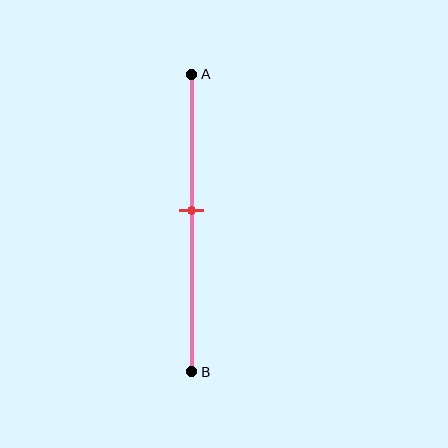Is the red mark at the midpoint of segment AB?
No, the mark is at about 45% from A, not at the 50% midpoint.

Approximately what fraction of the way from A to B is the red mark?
The red mark is approximately 45% of the way from A to B.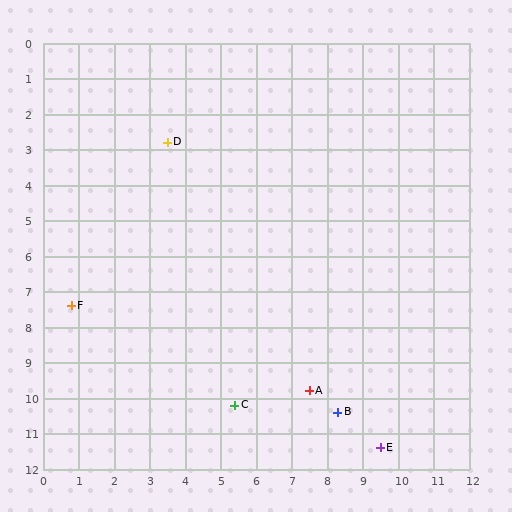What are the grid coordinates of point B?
Point B is at approximately (8.3, 10.4).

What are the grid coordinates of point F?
Point F is at approximately (0.8, 7.4).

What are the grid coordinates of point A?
Point A is at approximately (7.5, 9.8).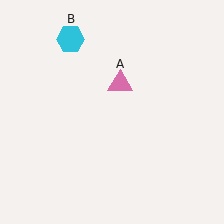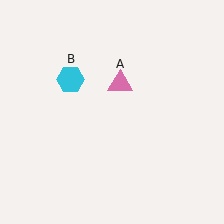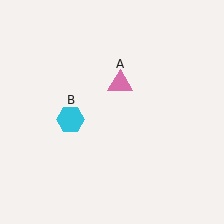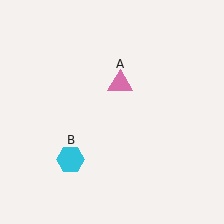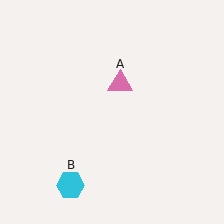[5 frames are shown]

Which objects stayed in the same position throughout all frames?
Pink triangle (object A) remained stationary.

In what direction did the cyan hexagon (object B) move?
The cyan hexagon (object B) moved down.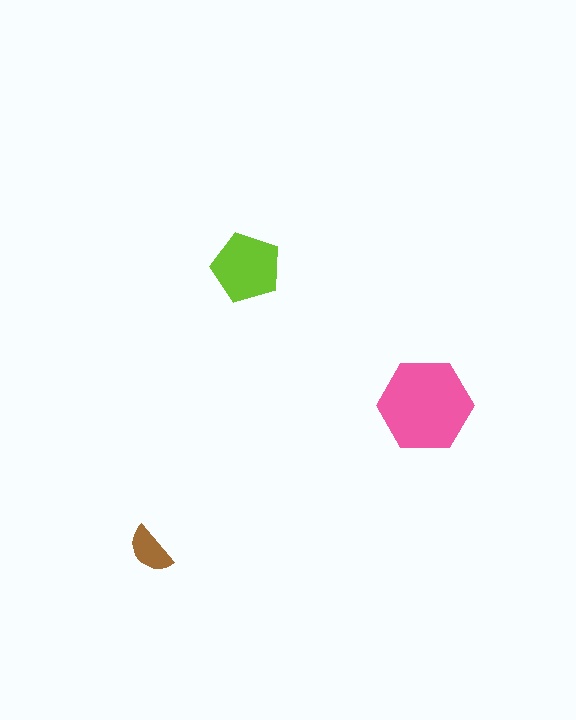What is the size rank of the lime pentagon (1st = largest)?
2nd.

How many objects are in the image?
There are 3 objects in the image.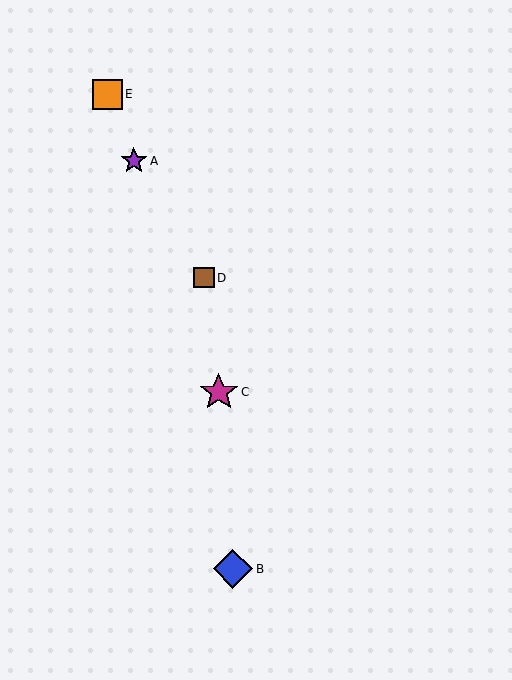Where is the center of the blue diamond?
The center of the blue diamond is at (233, 569).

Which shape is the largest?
The blue diamond (labeled B) is the largest.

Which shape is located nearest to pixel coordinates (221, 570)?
The blue diamond (labeled B) at (233, 569) is nearest to that location.